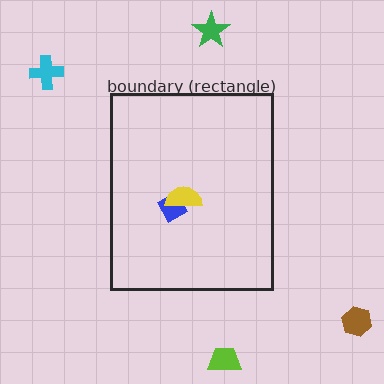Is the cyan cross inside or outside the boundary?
Outside.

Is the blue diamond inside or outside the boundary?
Inside.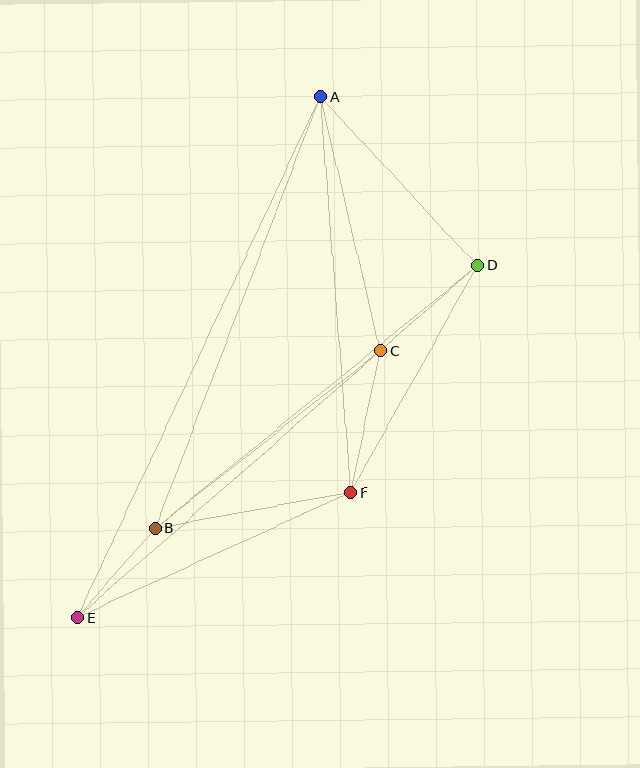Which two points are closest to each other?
Points B and E are closest to each other.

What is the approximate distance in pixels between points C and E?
The distance between C and E is approximately 404 pixels.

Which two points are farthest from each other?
Points A and E are farthest from each other.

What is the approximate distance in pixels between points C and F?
The distance between C and F is approximately 145 pixels.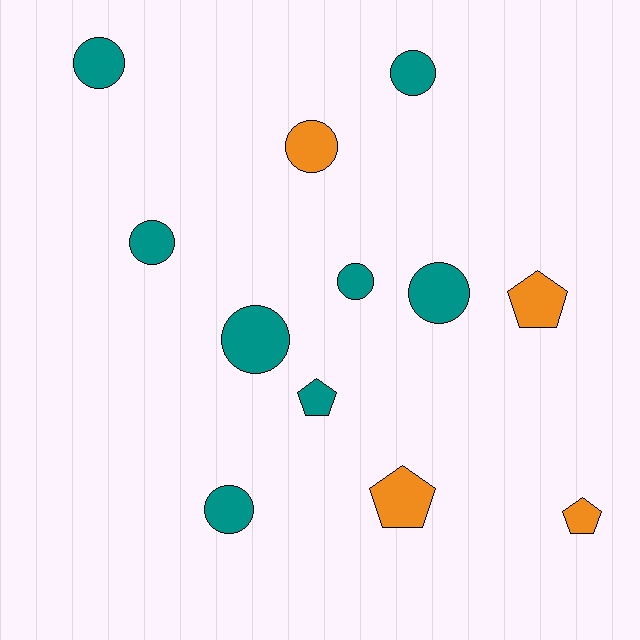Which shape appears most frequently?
Circle, with 8 objects.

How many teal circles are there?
There are 7 teal circles.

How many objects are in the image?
There are 12 objects.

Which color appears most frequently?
Teal, with 8 objects.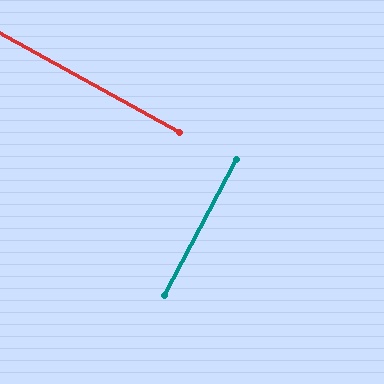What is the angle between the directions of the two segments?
Approximately 89 degrees.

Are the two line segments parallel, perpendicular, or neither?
Perpendicular — they meet at approximately 89°.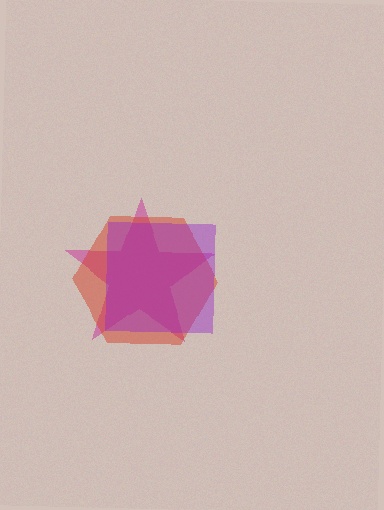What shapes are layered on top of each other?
The layered shapes are: a magenta star, a red hexagon, a purple square.